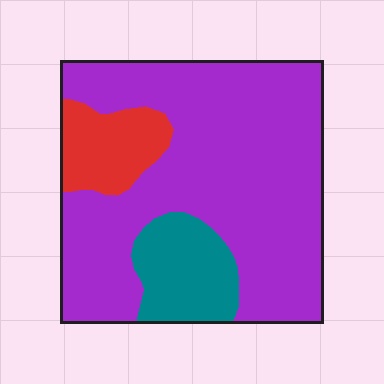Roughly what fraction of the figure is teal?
Teal takes up about one eighth (1/8) of the figure.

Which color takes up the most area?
Purple, at roughly 75%.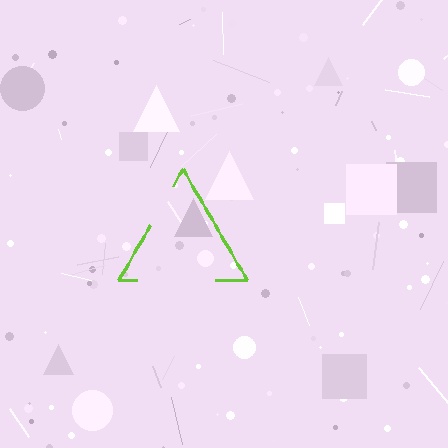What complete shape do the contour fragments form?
The contour fragments form a triangle.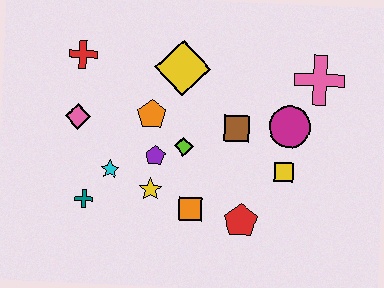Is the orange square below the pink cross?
Yes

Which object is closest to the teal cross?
The cyan star is closest to the teal cross.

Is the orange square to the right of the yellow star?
Yes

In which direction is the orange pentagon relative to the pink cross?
The orange pentagon is to the left of the pink cross.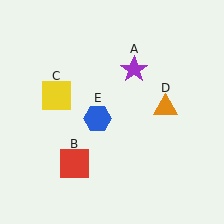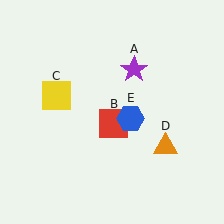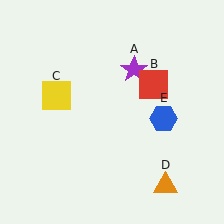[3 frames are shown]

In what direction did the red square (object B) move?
The red square (object B) moved up and to the right.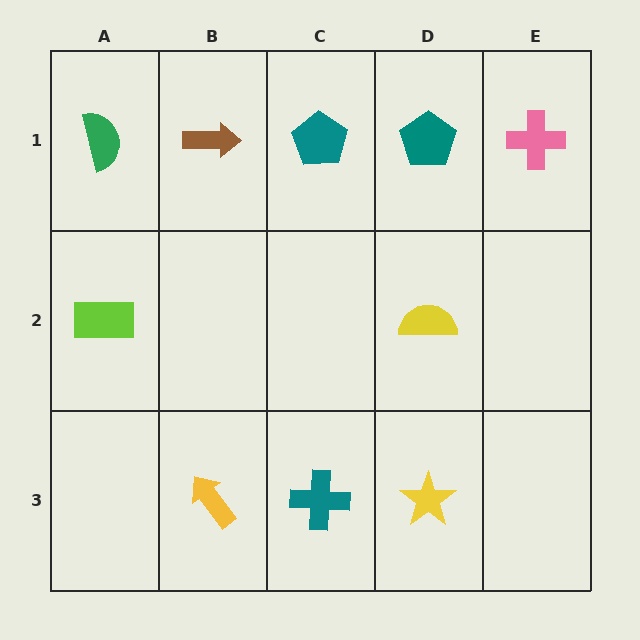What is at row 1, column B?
A brown arrow.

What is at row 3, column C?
A teal cross.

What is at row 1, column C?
A teal pentagon.